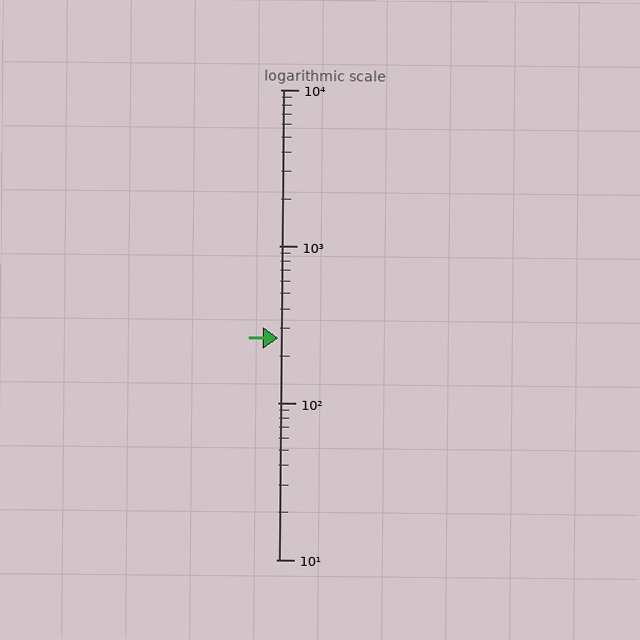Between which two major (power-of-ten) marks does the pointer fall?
The pointer is between 100 and 1000.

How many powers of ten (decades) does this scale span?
The scale spans 3 decades, from 10 to 10000.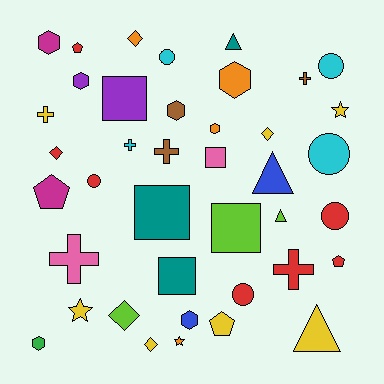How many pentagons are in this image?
There are 4 pentagons.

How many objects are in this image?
There are 40 objects.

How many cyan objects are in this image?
There are 4 cyan objects.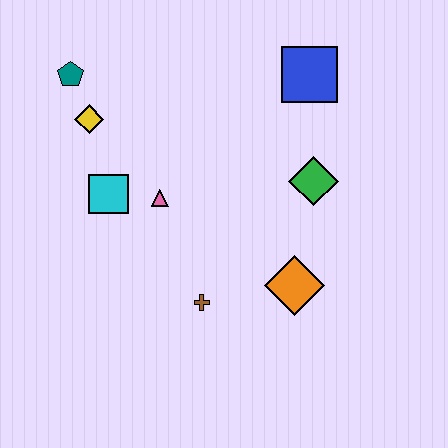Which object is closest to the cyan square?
The pink triangle is closest to the cyan square.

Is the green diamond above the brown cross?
Yes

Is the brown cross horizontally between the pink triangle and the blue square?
Yes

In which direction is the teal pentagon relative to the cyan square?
The teal pentagon is above the cyan square.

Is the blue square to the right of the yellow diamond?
Yes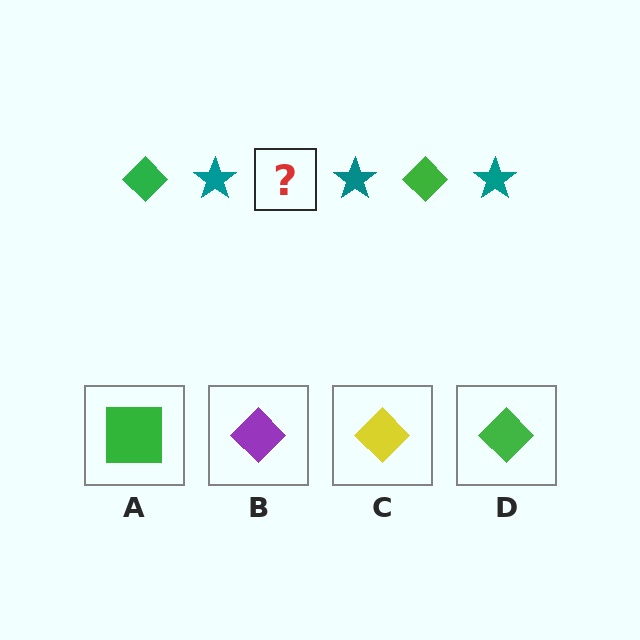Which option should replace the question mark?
Option D.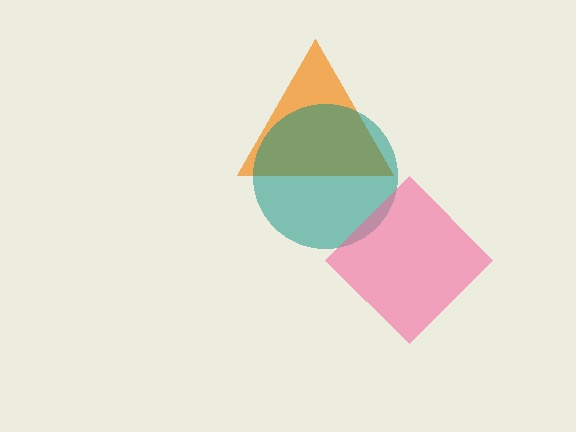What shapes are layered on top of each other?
The layered shapes are: an orange triangle, a teal circle, a pink diamond.